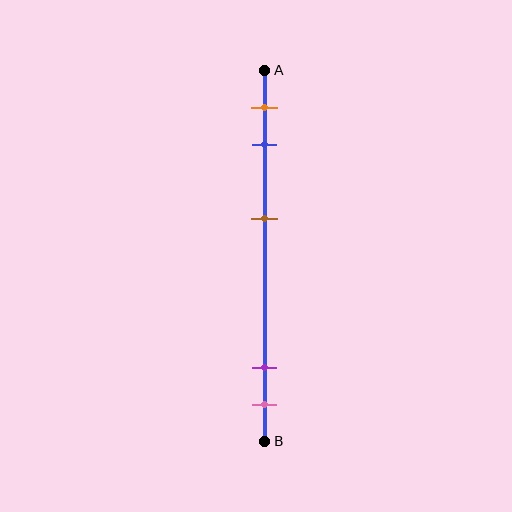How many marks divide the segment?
There are 5 marks dividing the segment.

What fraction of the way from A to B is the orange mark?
The orange mark is approximately 10% (0.1) of the way from A to B.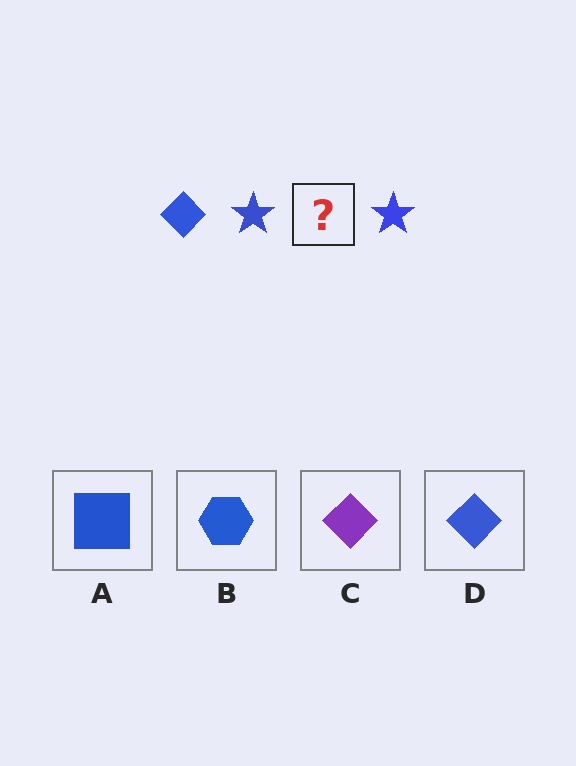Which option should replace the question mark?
Option D.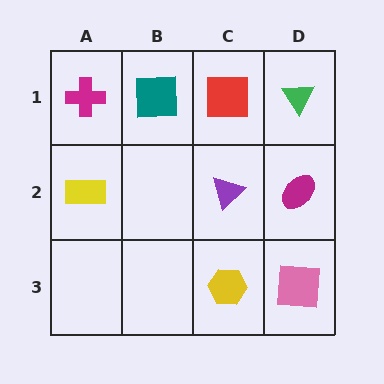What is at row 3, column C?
A yellow hexagon.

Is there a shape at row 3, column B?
No, that cell is empty.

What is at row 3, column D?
A pink square.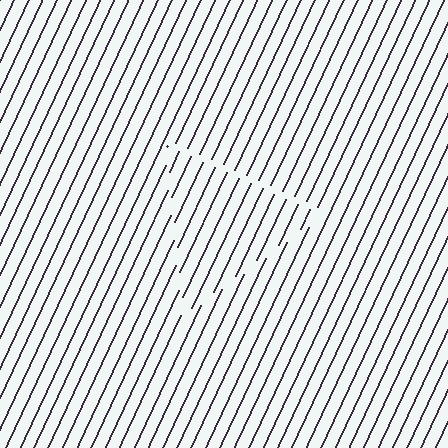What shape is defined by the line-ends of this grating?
An illusory triangle. The interior of the shape contains the same grating, shifted by half a period — the contour is defined by the phase discontinuity where line-ends from the inner and outer gratings abut.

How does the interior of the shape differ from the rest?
The interior of the shape contains the same grating, shifted by half a period — the contour is defined by the phase discontinuity where line-ends from the inner and outer gratings abut.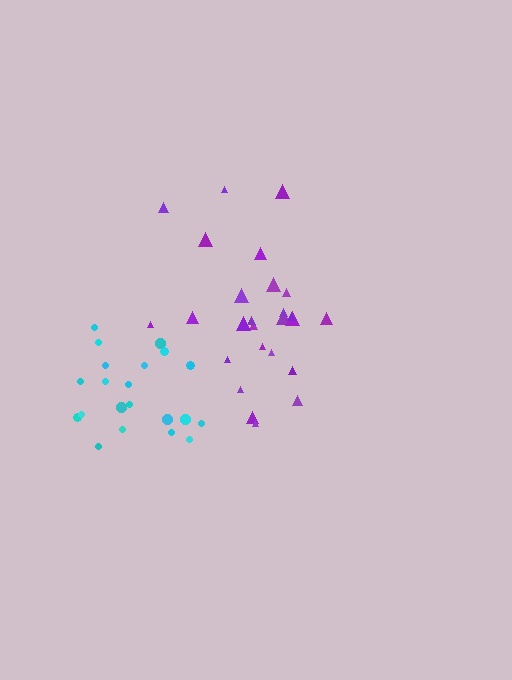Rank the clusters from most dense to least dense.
cyan, purple.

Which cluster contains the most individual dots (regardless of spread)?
Purple (26).